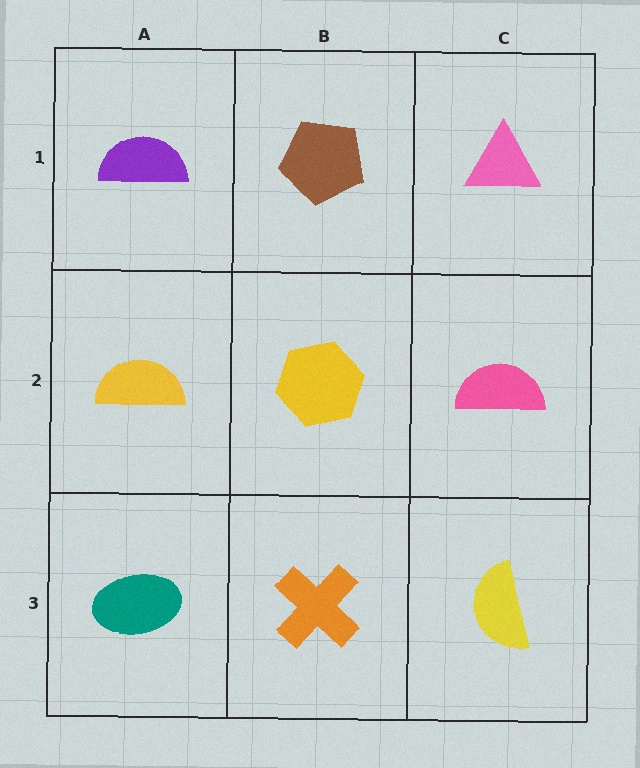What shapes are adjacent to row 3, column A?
A yellow semicircle (row 2, column A), an orange cross (row 3, column B).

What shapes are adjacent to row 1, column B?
A yellow hexagon (row 2, column B), a purple semicircle (row 1, column A), a pink triangle (row 1, column C).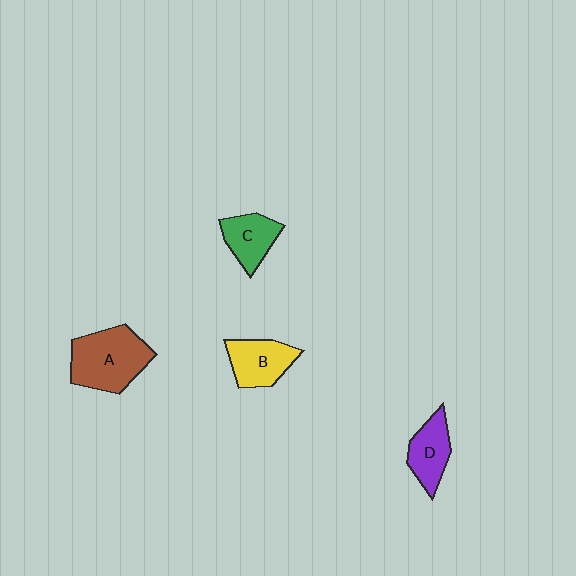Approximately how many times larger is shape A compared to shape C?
Approximately 1.7 times.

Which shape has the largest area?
Shape A (brown).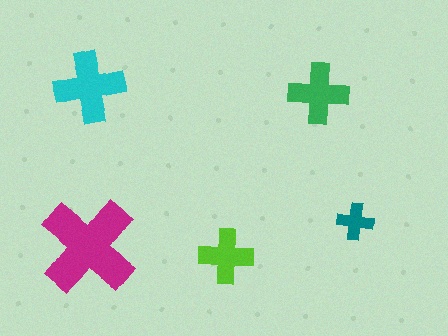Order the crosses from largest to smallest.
the magenta one, the cyan one, the green one, the lime one, the teal one.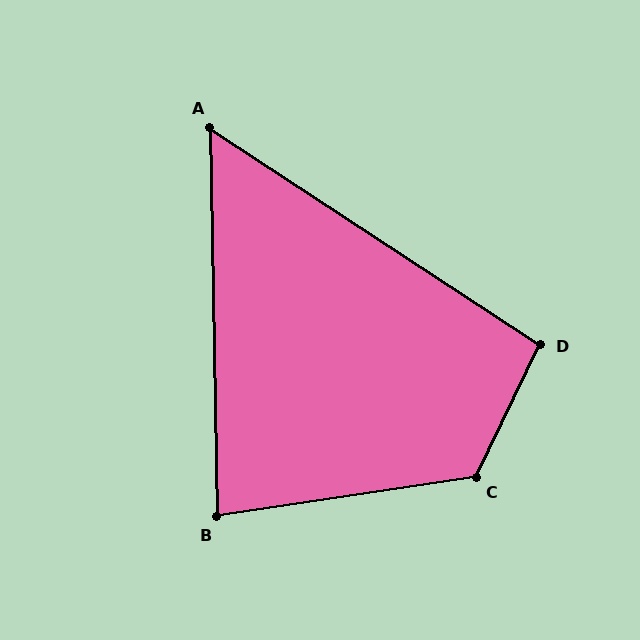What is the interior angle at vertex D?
Approximately 97 degrees (obtuse).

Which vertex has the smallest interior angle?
A, at approximately 56 degrees.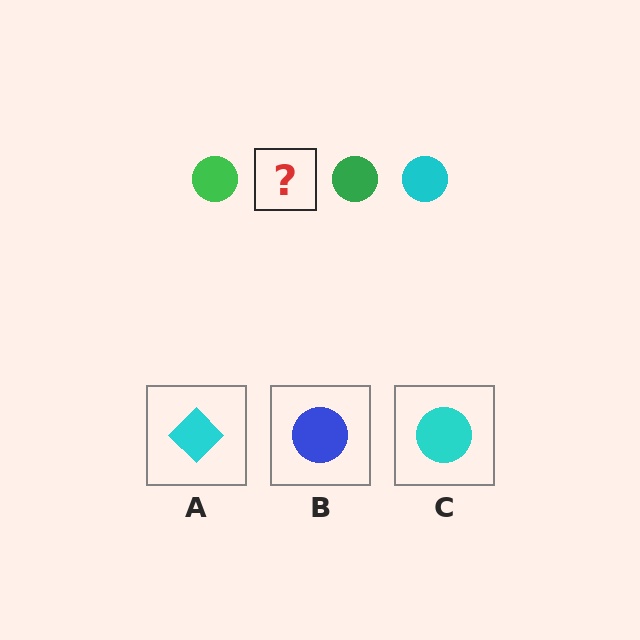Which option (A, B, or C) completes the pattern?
C.